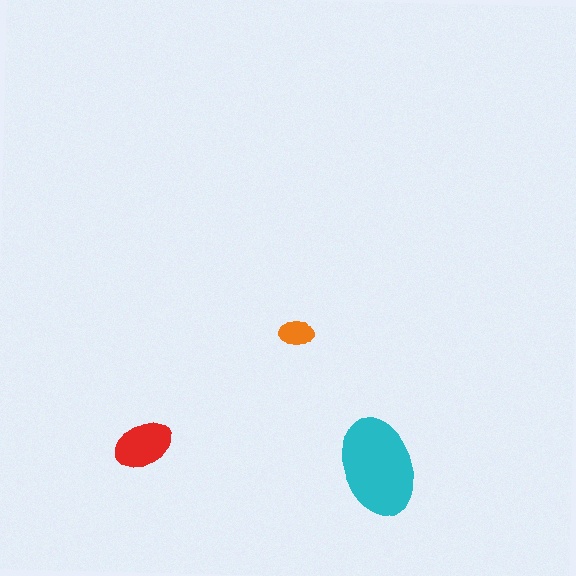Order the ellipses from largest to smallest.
the cyan one, the red one, the orange one.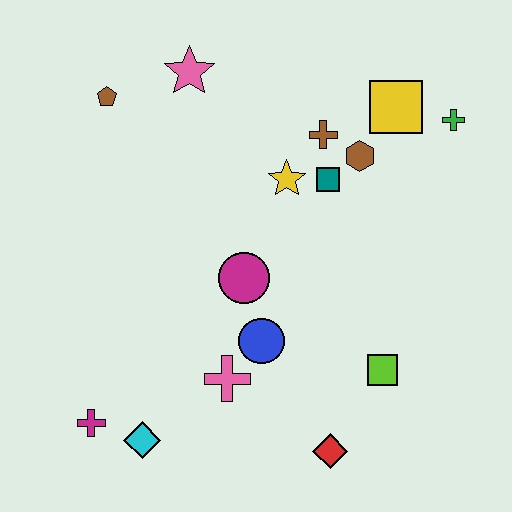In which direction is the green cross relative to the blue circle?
The green cross is above the blue circle.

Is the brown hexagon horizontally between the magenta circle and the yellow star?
No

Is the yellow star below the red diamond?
No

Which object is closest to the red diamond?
The lime square is closest to the red diamond.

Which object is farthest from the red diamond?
The brown pentagon is farthest from the red diamond.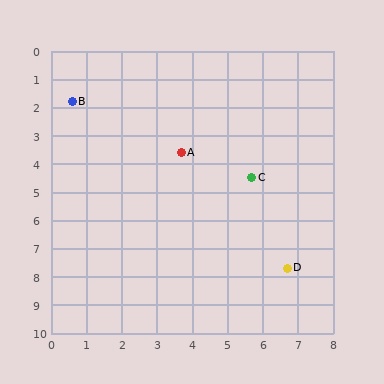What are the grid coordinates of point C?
Point C is at approximately (5.7, 4.5).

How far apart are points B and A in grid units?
Points B and A are about 3.6 grid units apart.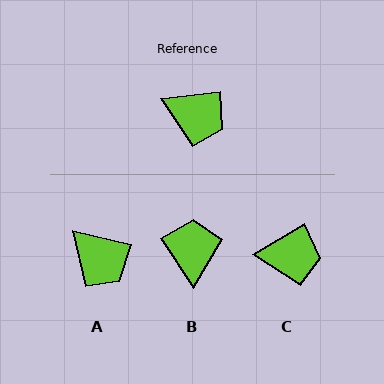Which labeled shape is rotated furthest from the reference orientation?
B, about 117 degrees away.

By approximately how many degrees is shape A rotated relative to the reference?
Approximately 21 degrees clockwise.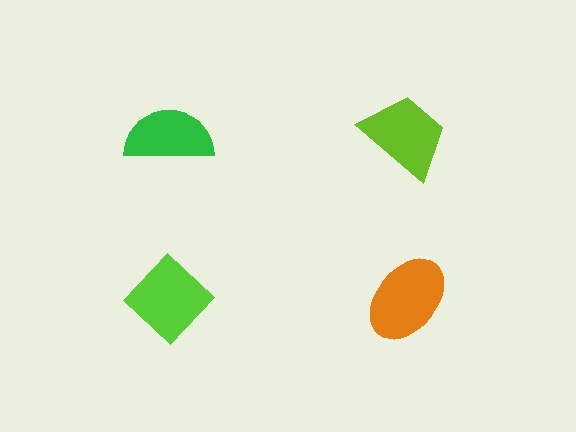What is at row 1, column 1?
A green semicircle.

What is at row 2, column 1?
A lime diamond.